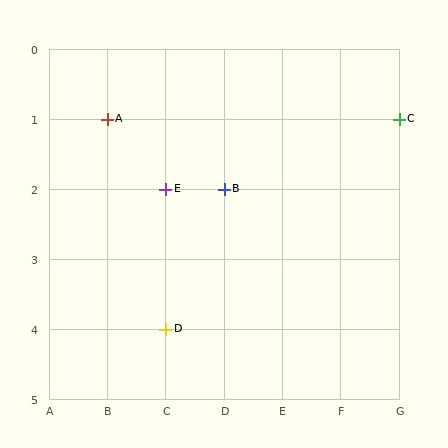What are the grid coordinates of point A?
Point A is at grid coordinates (B, 1).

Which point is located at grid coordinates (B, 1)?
Point A is at (B, 1).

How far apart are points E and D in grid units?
Points E and D are 2 rows apart.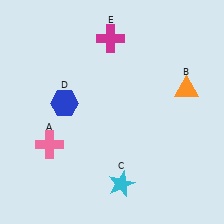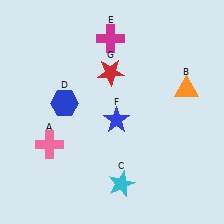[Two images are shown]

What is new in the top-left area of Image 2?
A red star (G) was added in the top-left area of Image 2.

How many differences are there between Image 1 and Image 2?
There are 2 differences between the two images.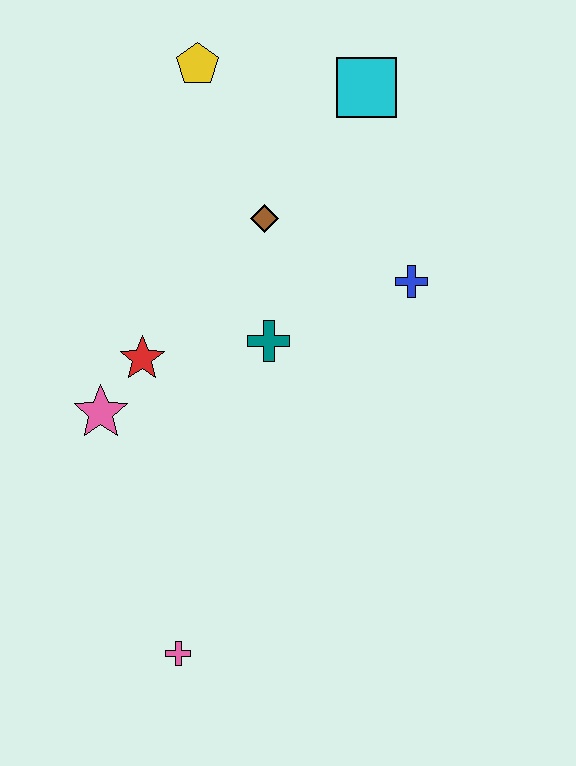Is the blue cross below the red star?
No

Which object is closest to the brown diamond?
The teal cross is closest to the brown diamond.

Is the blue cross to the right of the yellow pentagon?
Yes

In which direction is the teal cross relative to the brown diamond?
The teal cross is below the brown diamond.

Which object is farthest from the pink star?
The cyan square is farthest from the pink star.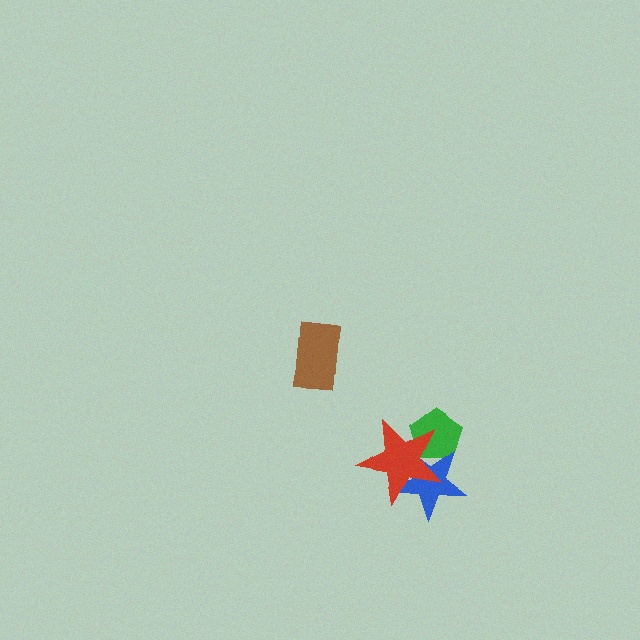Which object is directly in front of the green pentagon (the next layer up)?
The blue star is directly in front of the green pentagon.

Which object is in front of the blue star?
The red star is in front of the blue star.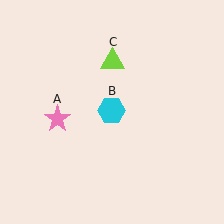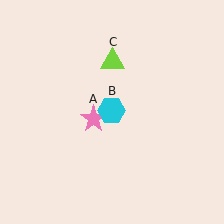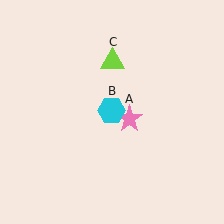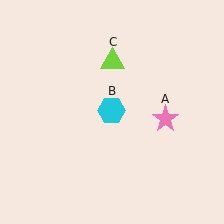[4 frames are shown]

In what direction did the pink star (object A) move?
The pink star (object A) moved right.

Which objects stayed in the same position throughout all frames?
Cyan hexagon (object B) and lime triangle (object C) remained stationary.